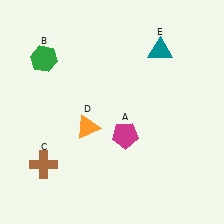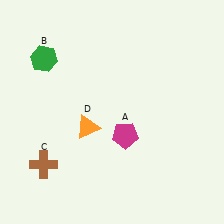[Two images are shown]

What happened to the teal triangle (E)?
The teal triangle (E) was removed in Image 2. It was in the top-right area of Image 1.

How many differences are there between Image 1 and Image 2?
There is 1 difference between the two images.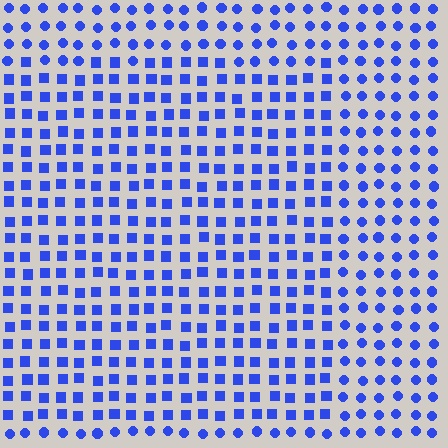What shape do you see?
I see a rectangle.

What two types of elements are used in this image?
The image uses squares inside the rectangle region and circles outside it.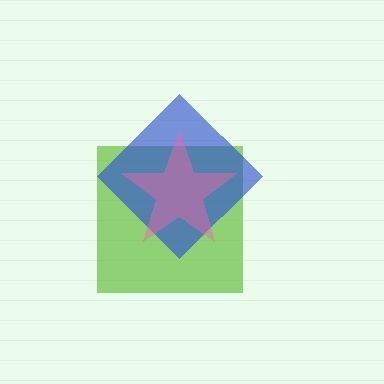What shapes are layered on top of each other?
The layered shapes are: a lime square, a blue diamond, a pink star.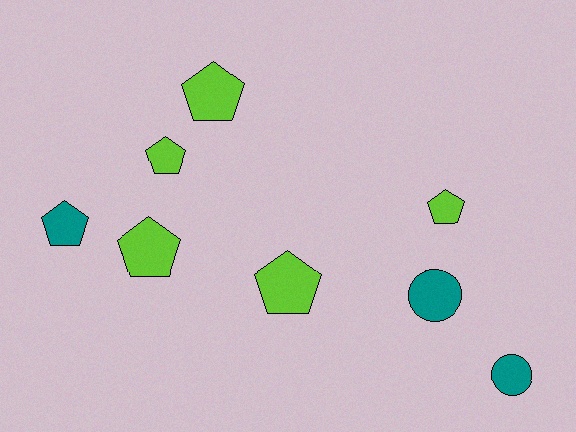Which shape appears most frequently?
Pentagon, with 6 objects.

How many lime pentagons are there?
There are 5 lime pentagons.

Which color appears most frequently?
Lime, with 5 objects.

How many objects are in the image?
There are 8 objects.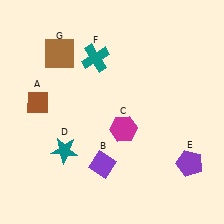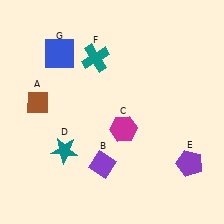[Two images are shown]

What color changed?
The square (G) changed from brown in Image 1 to blue in Image 2.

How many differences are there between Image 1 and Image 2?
There is 1 difference between the two images.